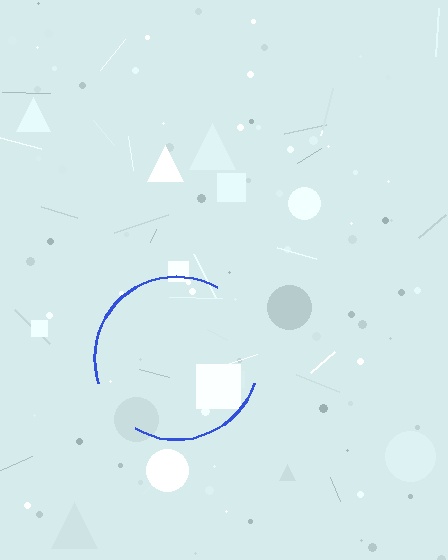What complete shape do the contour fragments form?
The contour fragments form a circle.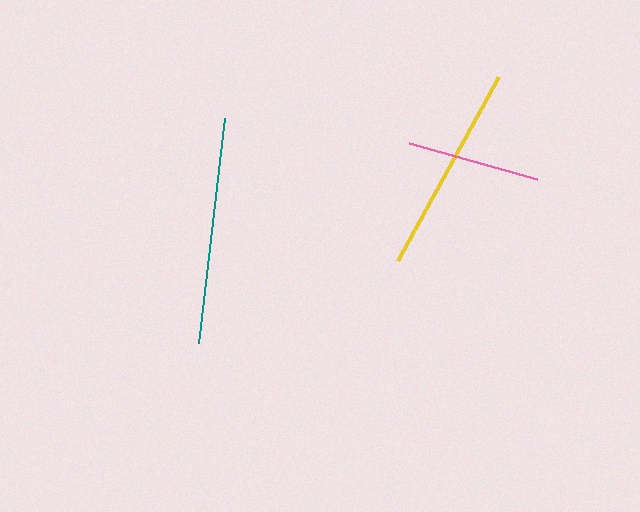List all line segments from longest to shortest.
From longest to shortest: teal, yellow, pink.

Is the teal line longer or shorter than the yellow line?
The teal line is longer than the yellow line.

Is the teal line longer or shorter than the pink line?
The teal line is longer than the pink line.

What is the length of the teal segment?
The teal segment is approximately 227 pixels long.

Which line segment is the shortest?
The pink line is the shortest at approximately 133 pixels.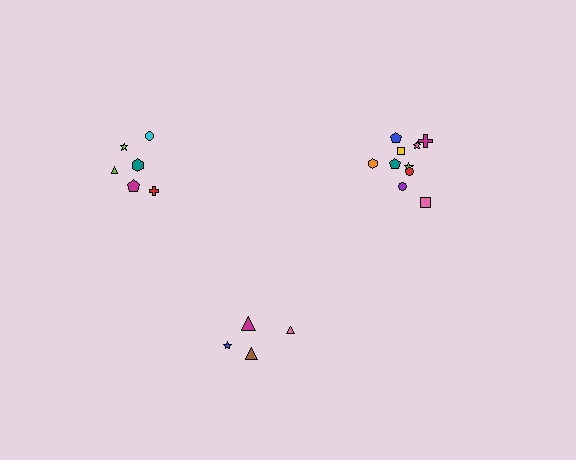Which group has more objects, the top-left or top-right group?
The top-right group.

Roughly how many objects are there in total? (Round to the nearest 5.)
Roughly 20 objects in total.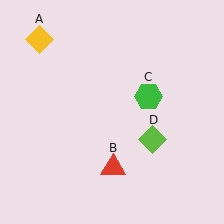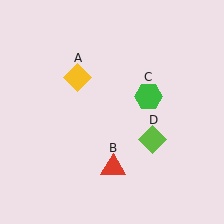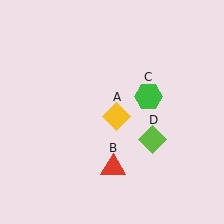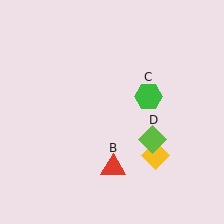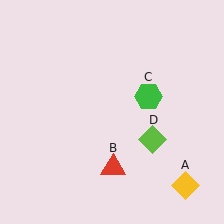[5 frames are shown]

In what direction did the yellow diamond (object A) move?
The yellow diamond (object A) moved down and to the right.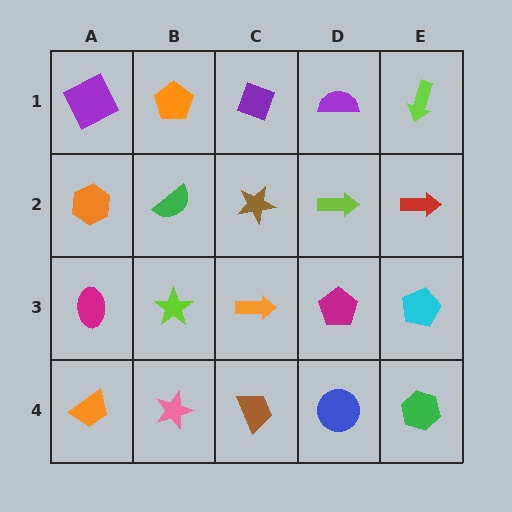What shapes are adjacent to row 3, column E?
A red arrow (row 2, column E), a green hexagon (row 4, column E), a magenta pentagon (row 3, column D).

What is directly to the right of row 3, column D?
A cyan pentagon.